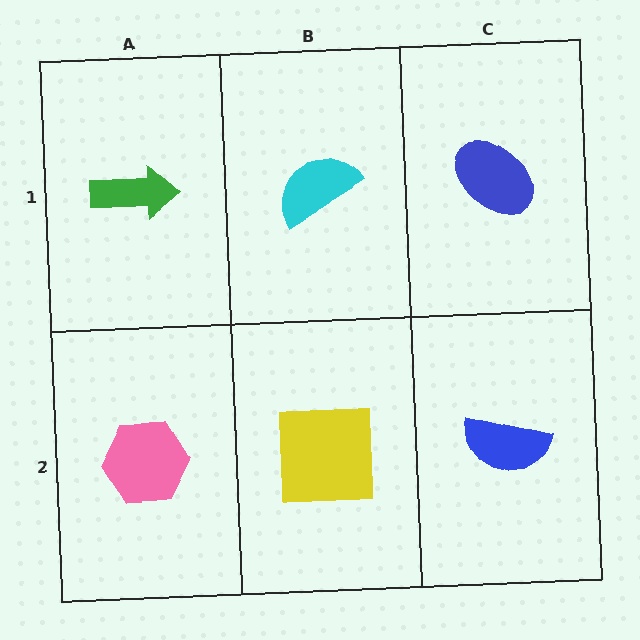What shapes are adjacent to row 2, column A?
A green arrow (row 1, column A), a yellow square (row 2, column B).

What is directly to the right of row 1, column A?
A cyan semicircle.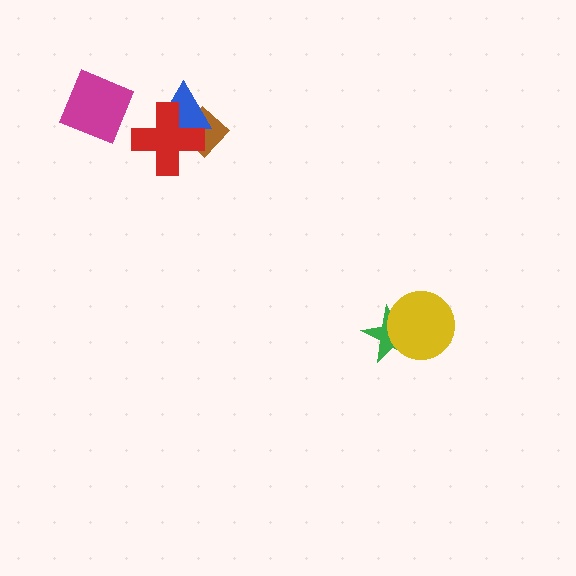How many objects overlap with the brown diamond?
2 objects overlap with the brown diamond.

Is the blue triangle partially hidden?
Yes, it is partially covered by another shape.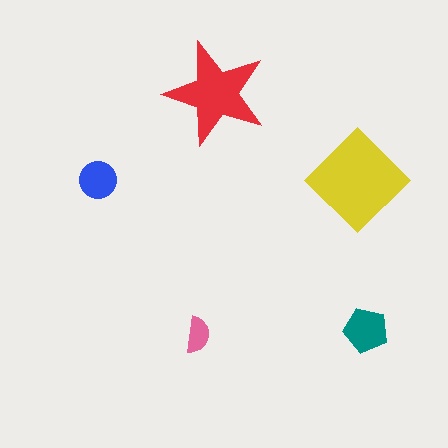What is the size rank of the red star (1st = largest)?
2nd.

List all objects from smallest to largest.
The pink semicircle, the blue circle, the teal pentagon, the red star, the yellow diamond.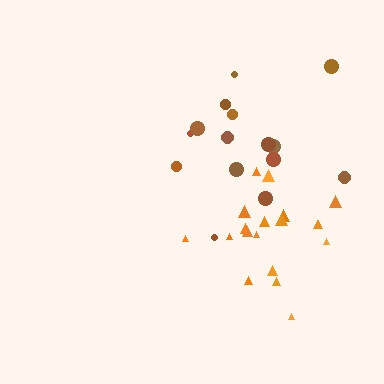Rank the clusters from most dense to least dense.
orange, brown.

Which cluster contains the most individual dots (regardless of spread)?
Orange (19).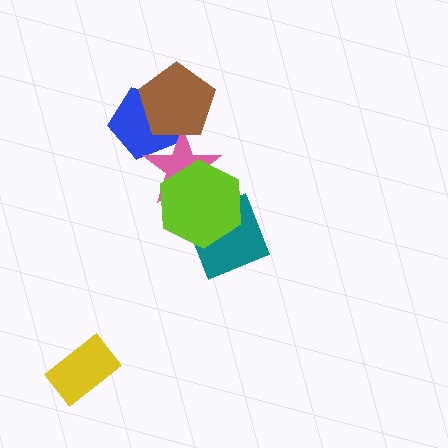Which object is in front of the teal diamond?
The lime hexagon is in front of the teal diamond.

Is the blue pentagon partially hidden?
Yes, it is partially covered by another shape.